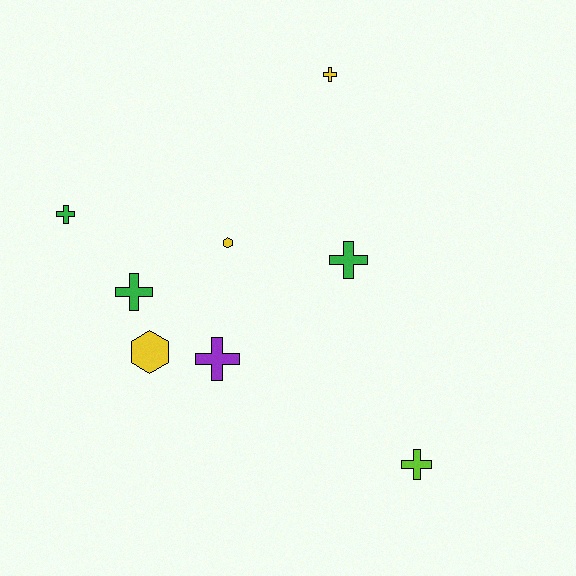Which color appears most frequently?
Green, with 3 objects.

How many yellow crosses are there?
There is 1 yellow cross.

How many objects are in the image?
There are 8 objects.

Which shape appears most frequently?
Cross, with 6 objects.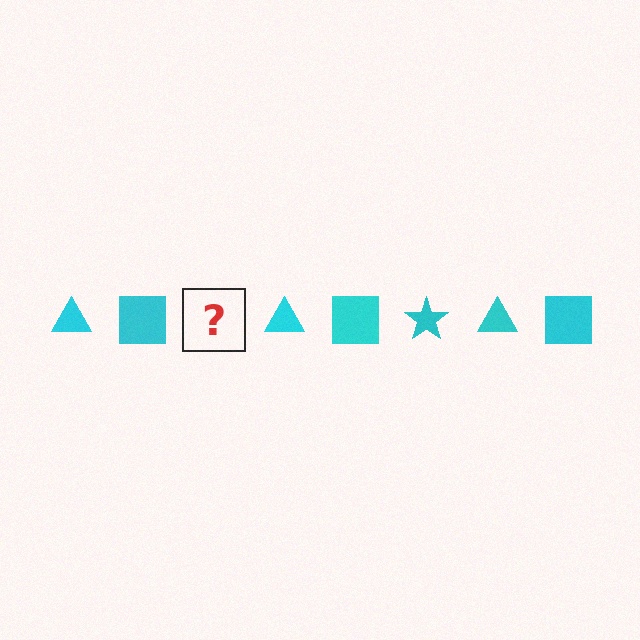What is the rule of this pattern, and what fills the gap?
The rule is that the pattern cycles through triangle, square, star shapes in cyan. The gap should be filled with a cyan star.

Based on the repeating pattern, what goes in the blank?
The blank should be a cyan star.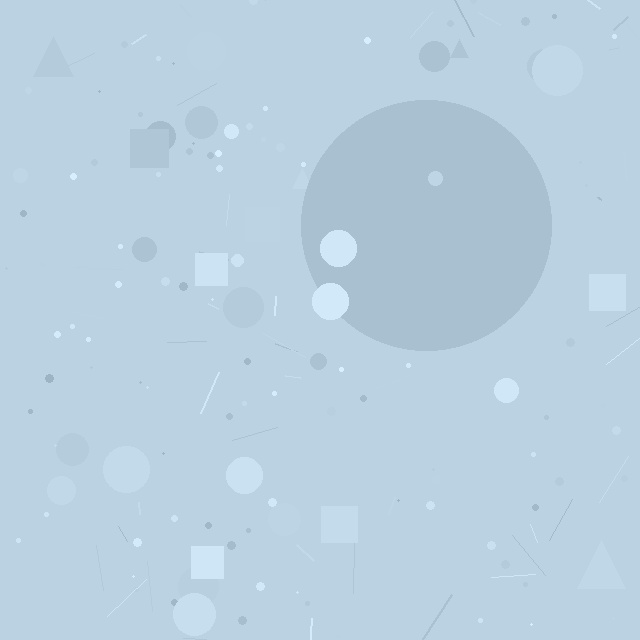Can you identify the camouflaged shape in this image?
The camouflaged shape is a circle.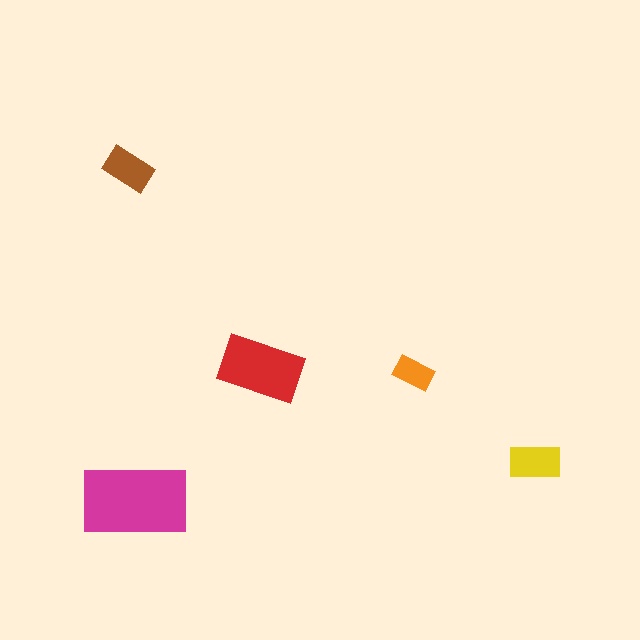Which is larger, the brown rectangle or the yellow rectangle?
The yellow one.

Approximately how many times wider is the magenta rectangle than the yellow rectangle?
About 2 times wider.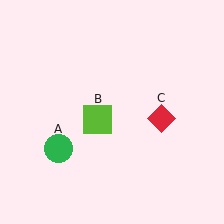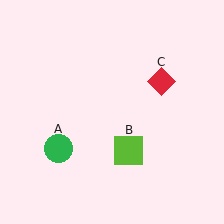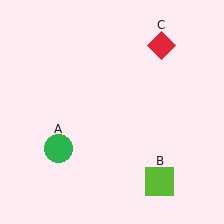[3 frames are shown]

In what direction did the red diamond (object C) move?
The red diamond (object C) moved up.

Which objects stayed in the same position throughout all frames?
Green circle (object A) remained stationary.